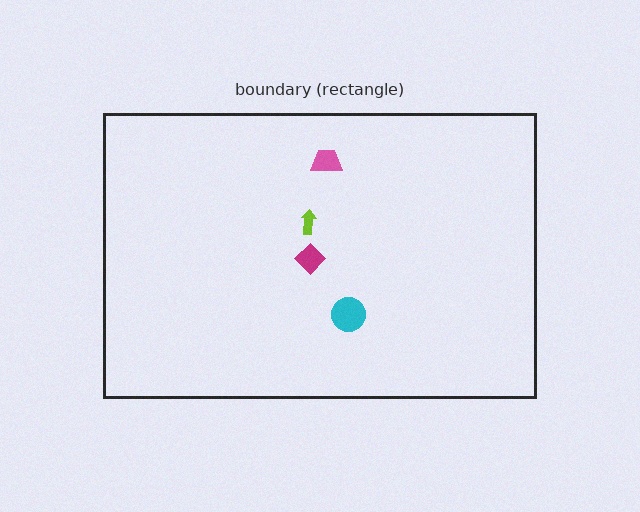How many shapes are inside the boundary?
4 inside, 0 outside.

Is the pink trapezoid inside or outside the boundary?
Inside.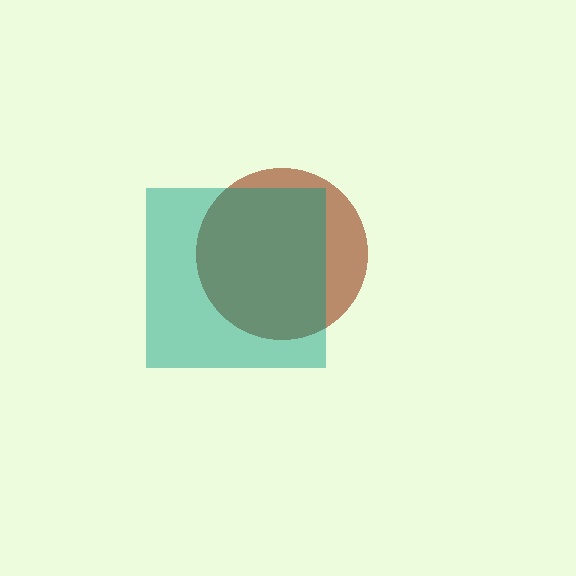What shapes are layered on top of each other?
The layered shapes are: a brown circle, a teal square.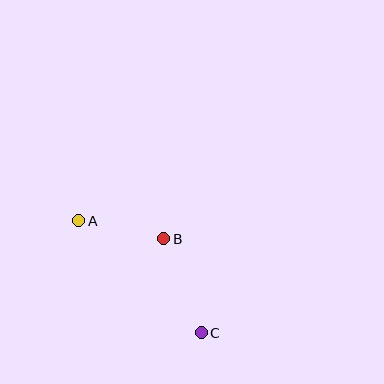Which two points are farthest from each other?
Points A and C are farthest from each other.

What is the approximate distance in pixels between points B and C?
The distance between B and C is approximately 101 pixels.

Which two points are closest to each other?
Points A and B are closest to each other.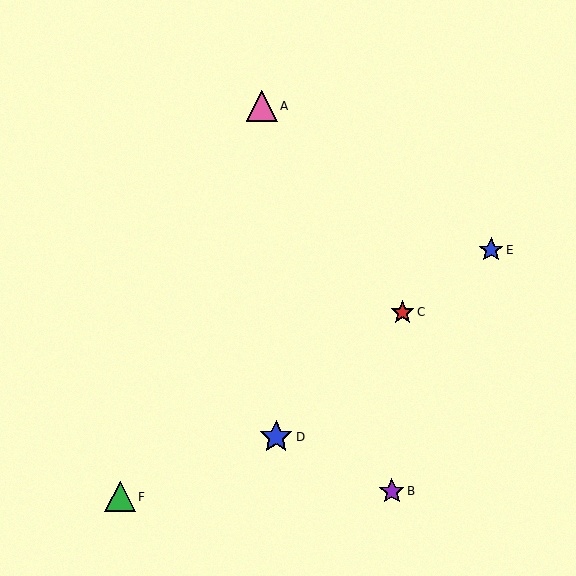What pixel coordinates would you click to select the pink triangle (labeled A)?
Click at (262, 106) to select the pink triangle A.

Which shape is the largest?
The blue star (labeled D) is the largest.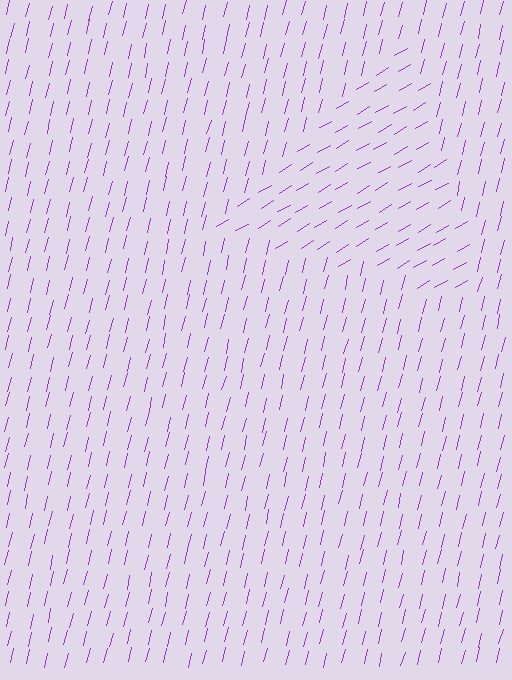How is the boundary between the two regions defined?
The boundary is defined purely by a change in line orientation (approximately 45 degrees difference). All lines are the same color and thickness.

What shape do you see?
I see a triangle.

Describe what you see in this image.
The image is filled with small purple line segments. A triangle region in the image has lines oriented differently from the surrounding lines, creating a visible texture boundary.